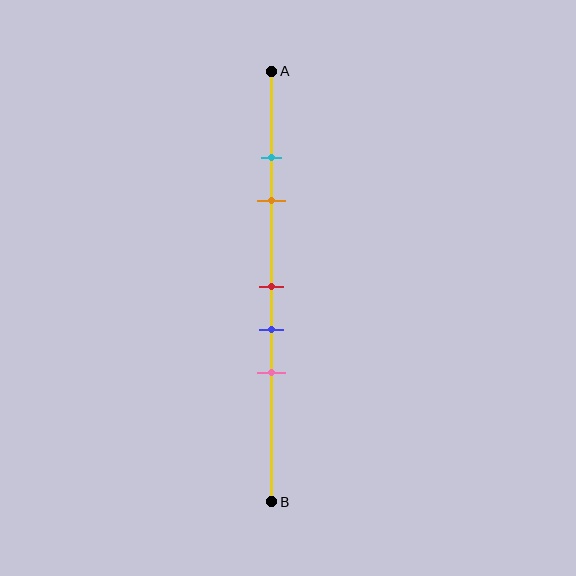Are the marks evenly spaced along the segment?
No, the marks are not evenly spaced.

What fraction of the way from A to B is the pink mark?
The pink mark is approximately 70% (0.7) of the way from A to B.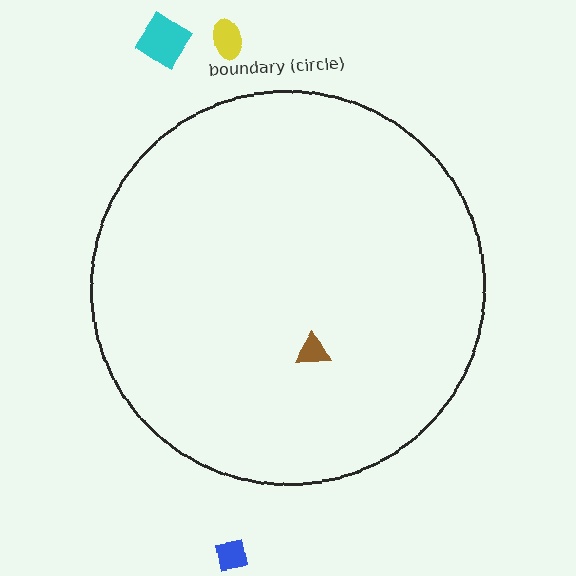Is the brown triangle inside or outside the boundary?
Inside.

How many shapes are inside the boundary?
1 inside, 3 outside.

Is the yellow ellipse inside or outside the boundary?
Outside.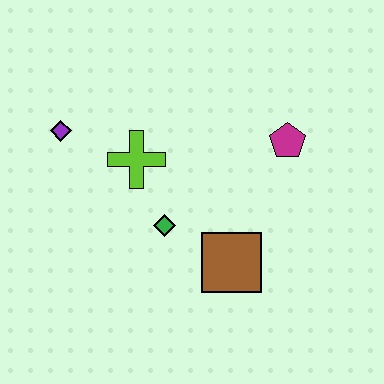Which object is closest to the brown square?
The green diamond is closest to the brown square.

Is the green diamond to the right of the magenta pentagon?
No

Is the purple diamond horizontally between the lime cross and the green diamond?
No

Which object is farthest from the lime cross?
The magenta pentagon is farthest from the lime cross.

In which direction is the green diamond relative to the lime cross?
The green diamond is below the lime cross.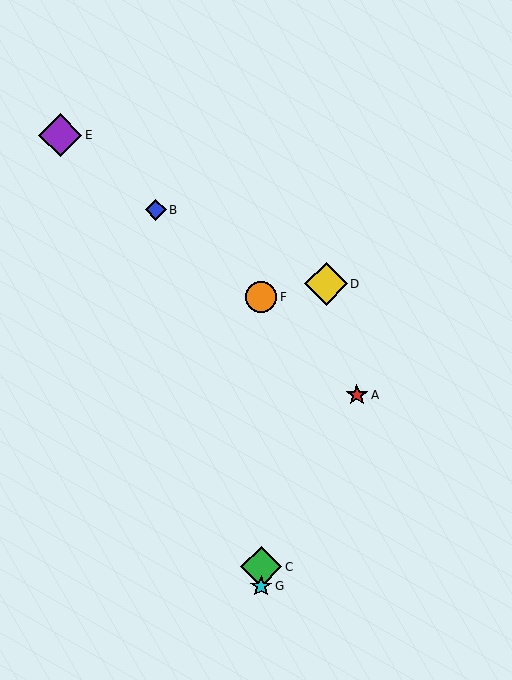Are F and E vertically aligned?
No, F is at x≈261 and E is at x≈60.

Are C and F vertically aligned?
Yes, both are at x≈261.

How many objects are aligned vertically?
3 objects (C, F, G) are aligned vertically.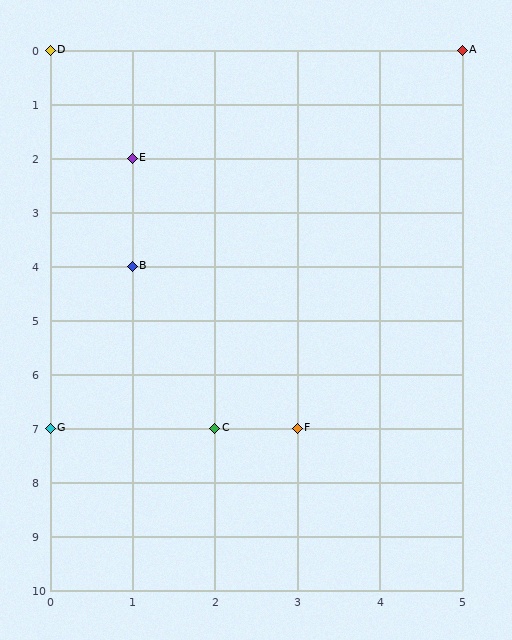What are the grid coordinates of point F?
Point F is at grid coordinates (3, 7).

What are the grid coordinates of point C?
Point C is at grid coordinates (2, 7).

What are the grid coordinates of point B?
Point B is at grid coordinates (1, 4).